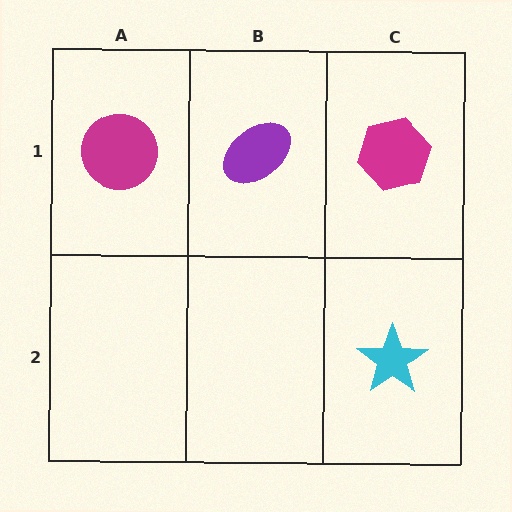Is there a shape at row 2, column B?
No, that cell is empty.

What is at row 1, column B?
A purple ellipse.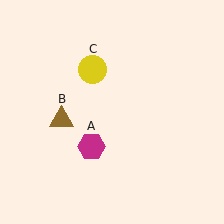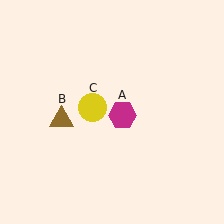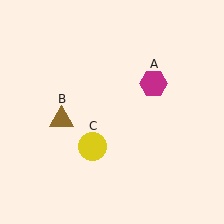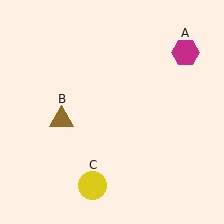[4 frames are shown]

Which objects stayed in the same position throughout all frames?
Brown triangle (object B) remained stationary.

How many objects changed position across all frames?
2 objects changed position: magenta hexagon (object A), yellow circle (object C).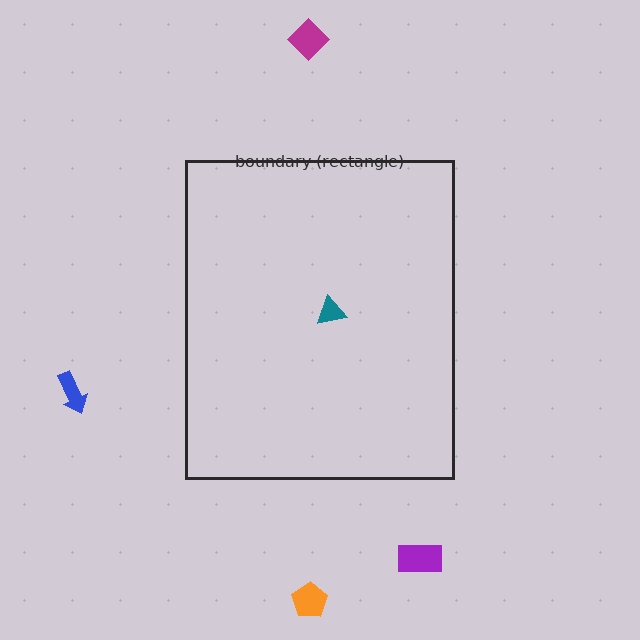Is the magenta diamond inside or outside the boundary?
Outside.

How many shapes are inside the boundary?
1 inside, 4 outside.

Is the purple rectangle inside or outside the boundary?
Outside.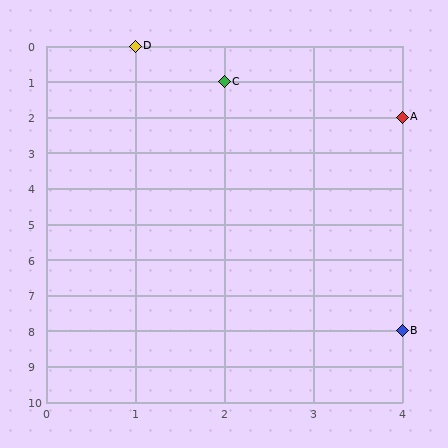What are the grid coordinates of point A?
Point A is at grid coordinates (4, 2).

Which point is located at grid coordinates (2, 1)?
Point C is at (2, 1).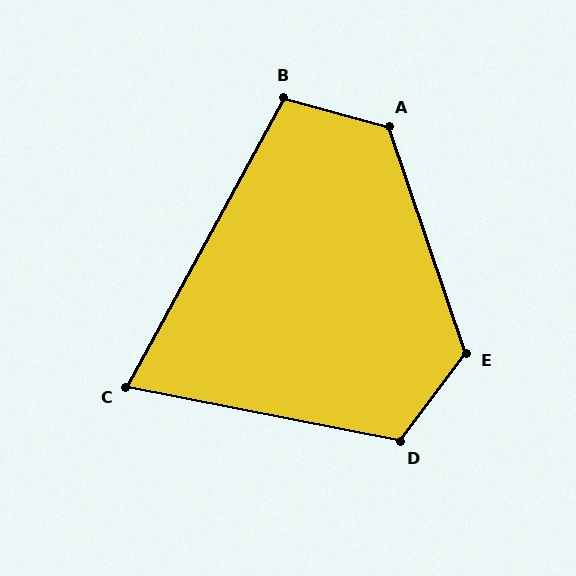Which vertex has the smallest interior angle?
C, at approximately 73 degrees.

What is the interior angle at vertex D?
Approximately 116 degrees (obtuse).